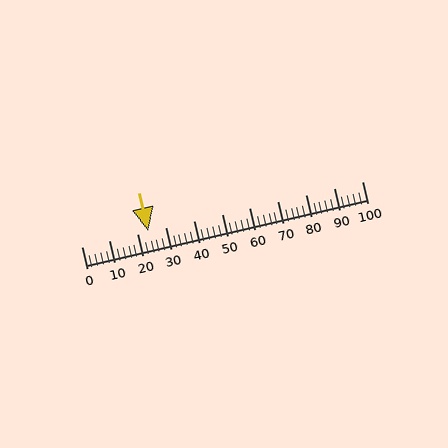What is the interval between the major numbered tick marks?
The major tick marks are spaced 10 units apart.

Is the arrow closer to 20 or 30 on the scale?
The arrow is closer to 20.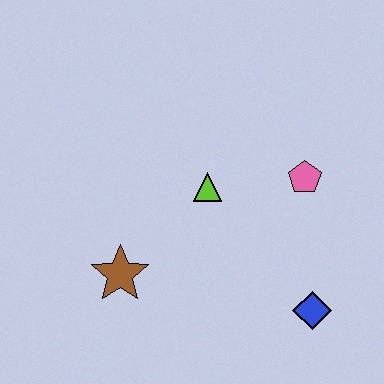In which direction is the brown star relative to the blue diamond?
The brown star is to the left of the blue diamond.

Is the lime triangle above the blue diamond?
Yes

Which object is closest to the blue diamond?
The pink pentagon is closest to the blue diamond.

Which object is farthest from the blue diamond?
The brown star is farthest from the blue diamond.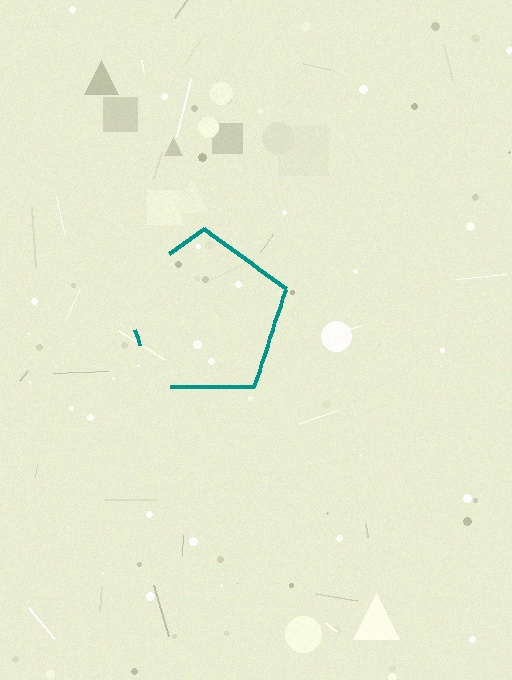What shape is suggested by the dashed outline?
The dashed outline suggests a pentagon.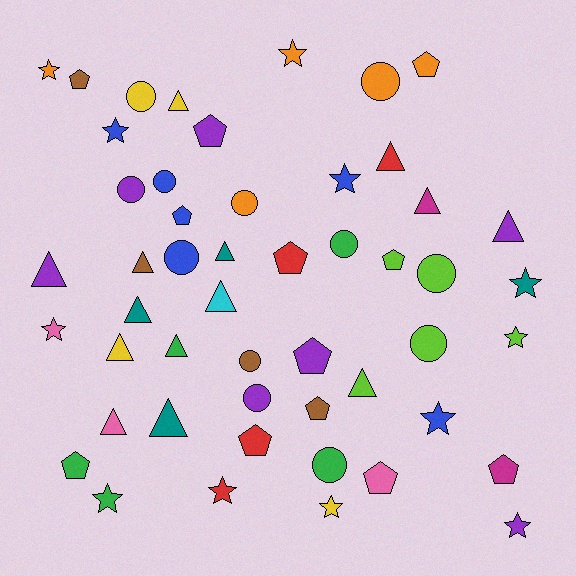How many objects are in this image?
There are 50 objects.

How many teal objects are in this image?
There are 4 teal objects.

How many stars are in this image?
There are 12 stars.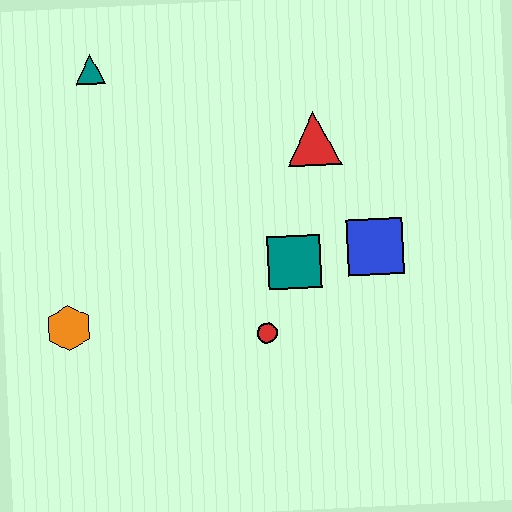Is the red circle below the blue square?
Yes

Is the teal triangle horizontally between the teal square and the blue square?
No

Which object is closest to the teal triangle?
The red triangle is closest to the teal triangle.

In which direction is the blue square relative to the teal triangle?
The blue square is to the right of the teal triangle.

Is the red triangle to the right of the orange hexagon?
Yes